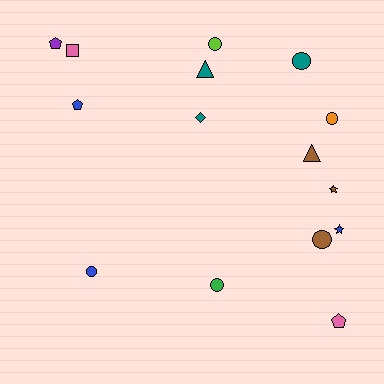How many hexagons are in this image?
There are no hexagons.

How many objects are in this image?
There are 15 objects.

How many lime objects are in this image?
There is 1 lime object.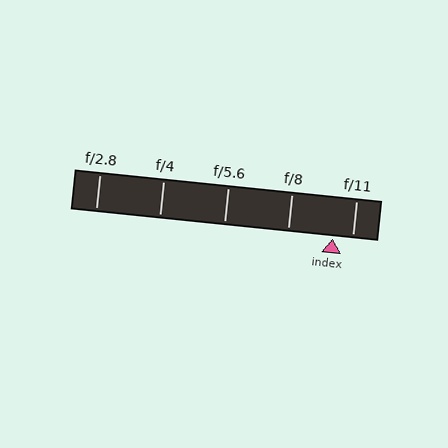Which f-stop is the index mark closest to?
The index mark is closest to f/11.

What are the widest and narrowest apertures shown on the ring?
The widest aperture shown is f/2.8 and the narrowest is f/11.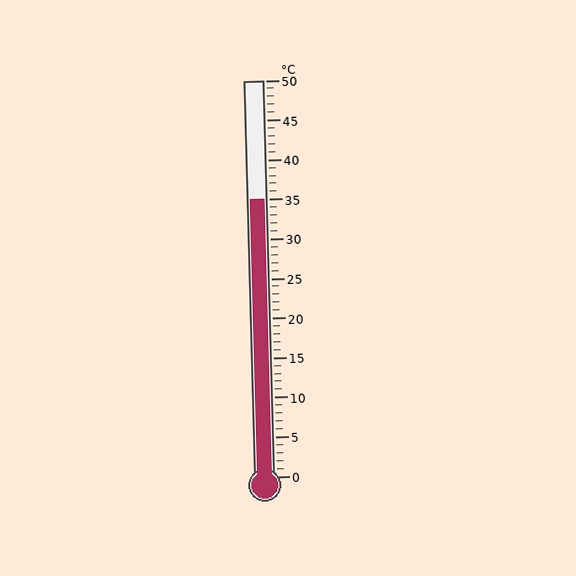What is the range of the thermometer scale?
The thermometer scale ranges from 0°C to 50°C.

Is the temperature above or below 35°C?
The temperature is at 35°C.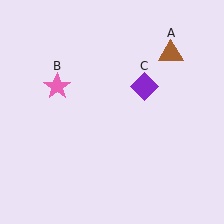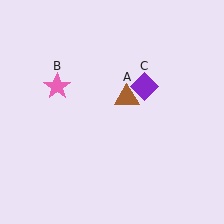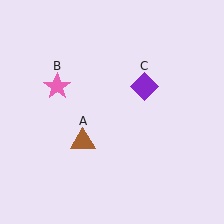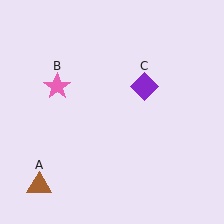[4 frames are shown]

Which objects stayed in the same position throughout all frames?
Pink star (object B) and purple diamond (object C) remained stationary.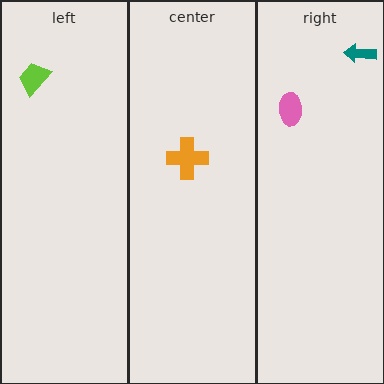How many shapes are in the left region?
1.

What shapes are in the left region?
The lime trapezoid.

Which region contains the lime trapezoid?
The left region.